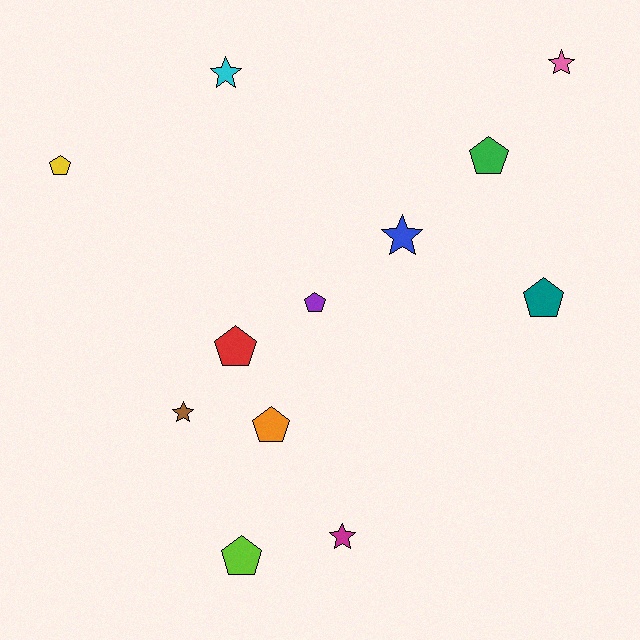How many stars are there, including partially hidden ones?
There are 5 stars.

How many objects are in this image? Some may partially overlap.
There are 12 objects.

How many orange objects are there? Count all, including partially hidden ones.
There is 1 orange object.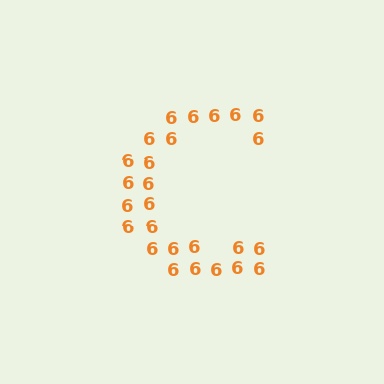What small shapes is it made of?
It is made of small digit 6's.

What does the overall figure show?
The overall figure shows the letter C.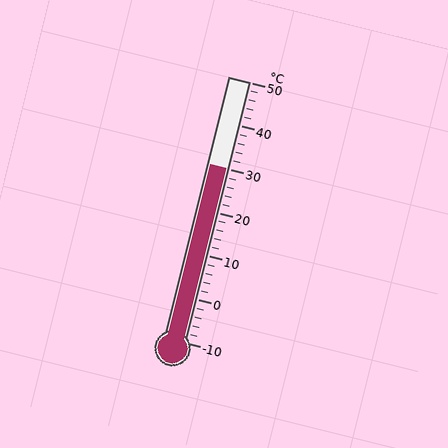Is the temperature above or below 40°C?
The temperature is below 40°C.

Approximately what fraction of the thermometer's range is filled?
The thermometer is filled to approximately 65% of its range.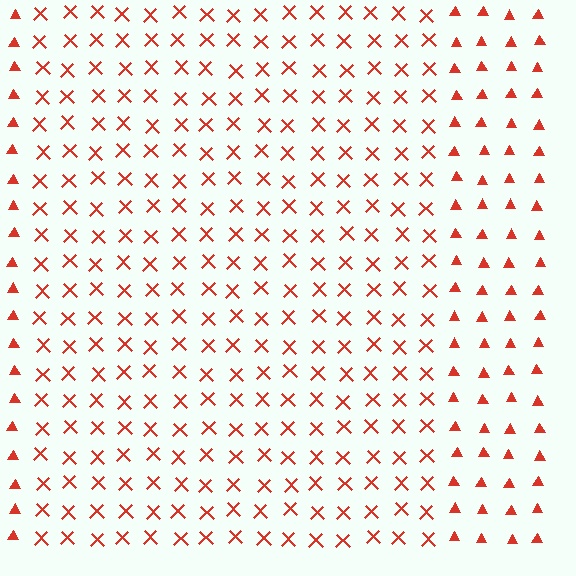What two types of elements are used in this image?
The image uses X marks inside the rectangle region and triangles outside it.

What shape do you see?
I see a rectangle.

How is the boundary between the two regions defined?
The boundary is defined by a change in element shape: X marks inside vs. triangles outside. All elements share the same color and spacing.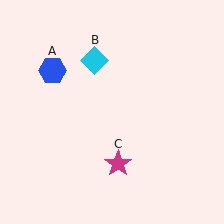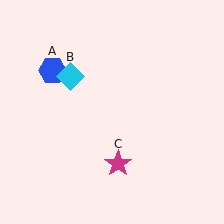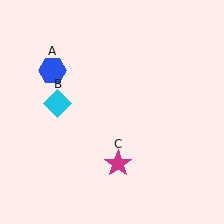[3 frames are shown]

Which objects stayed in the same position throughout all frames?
Blue hexagon (object A) and magenta star (object C) remained stationary.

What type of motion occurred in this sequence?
The cyan diamond (object B) rotated counterclockwise around the center of the scene.